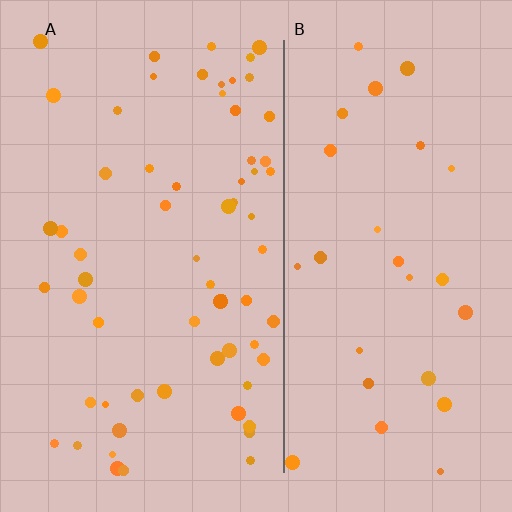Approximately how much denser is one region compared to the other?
Approximately 2.2× — region A over region B.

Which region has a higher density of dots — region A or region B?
A (the left).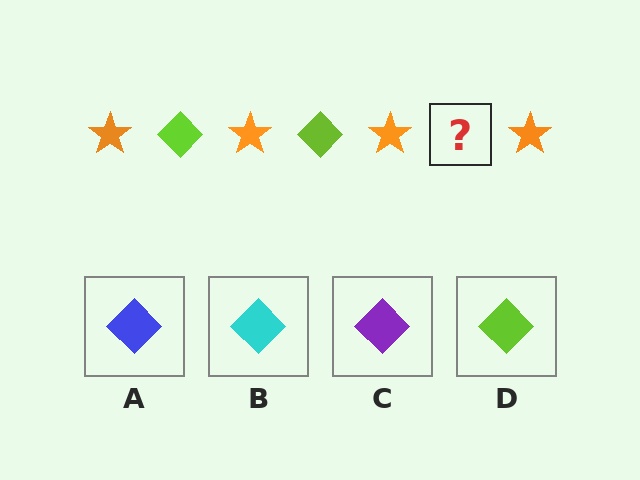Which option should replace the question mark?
Option D.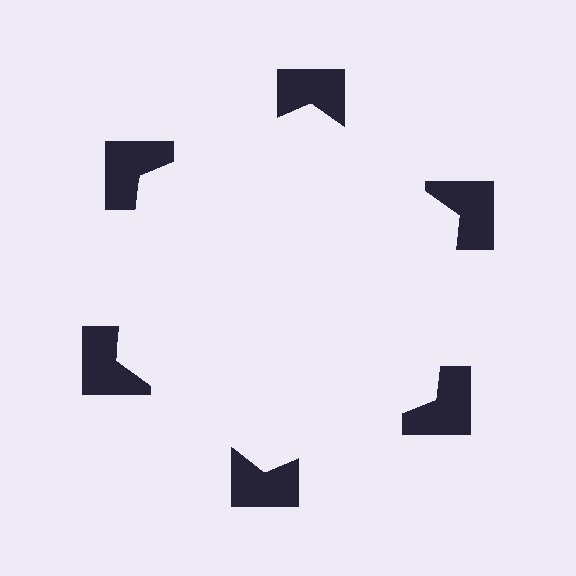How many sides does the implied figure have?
6 sides.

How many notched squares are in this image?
There are 6 — one at each vertex of the illusory hexagon.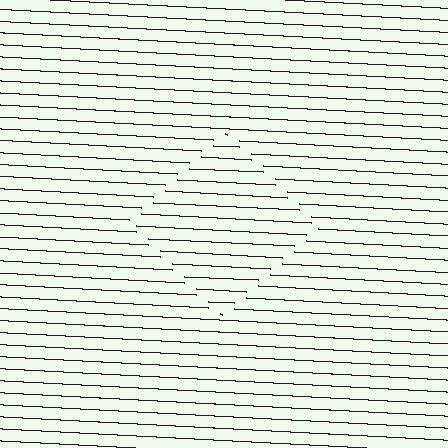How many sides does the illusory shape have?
4 sides — the line-ends trace a square.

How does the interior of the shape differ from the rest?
The interior of the shape contains the same grating, shifted by half a period — the contour is defined by the phase discontinuity where line-ends from the inner and outer gratings abut.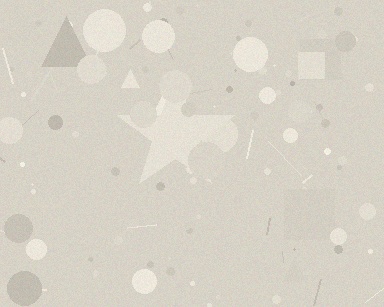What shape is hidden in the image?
A star is hidden in the image.